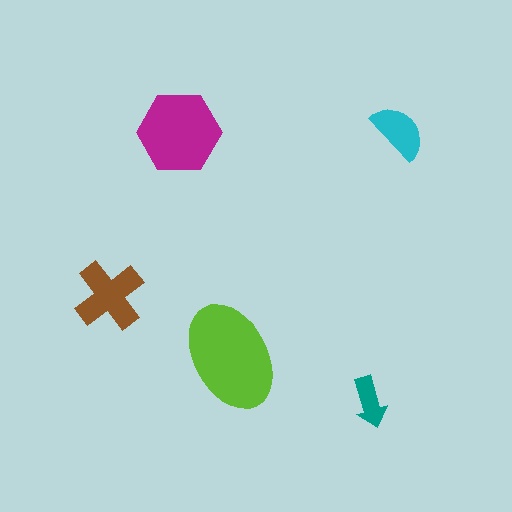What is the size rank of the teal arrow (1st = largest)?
5th.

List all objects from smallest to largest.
The teal arrow, the cyan semicircle, the brown cross, the magenta hexagon, the lime ellipse.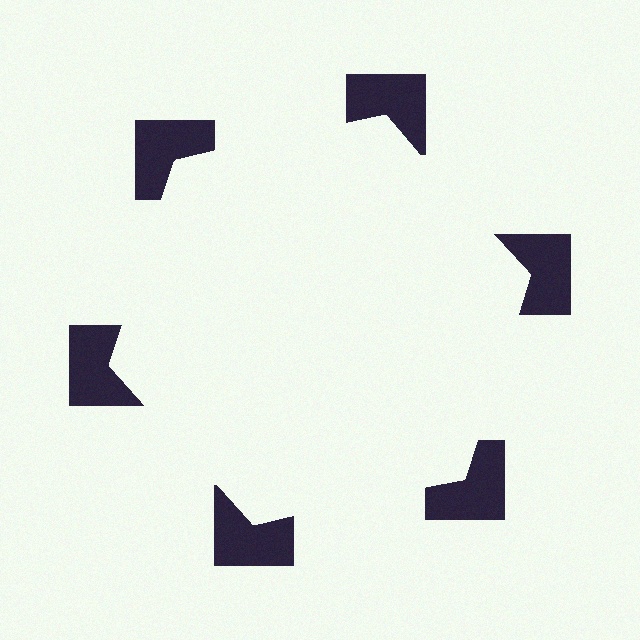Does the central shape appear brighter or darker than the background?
It typically appears slightly brighter than the background, even though no actual brightness change is drawn.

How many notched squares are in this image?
There are 6 — one at each vertex of the illusory hexagon.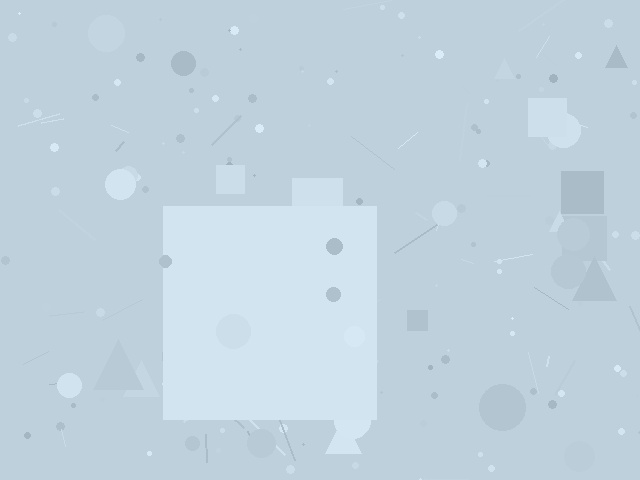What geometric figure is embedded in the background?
A square is embedded in the background.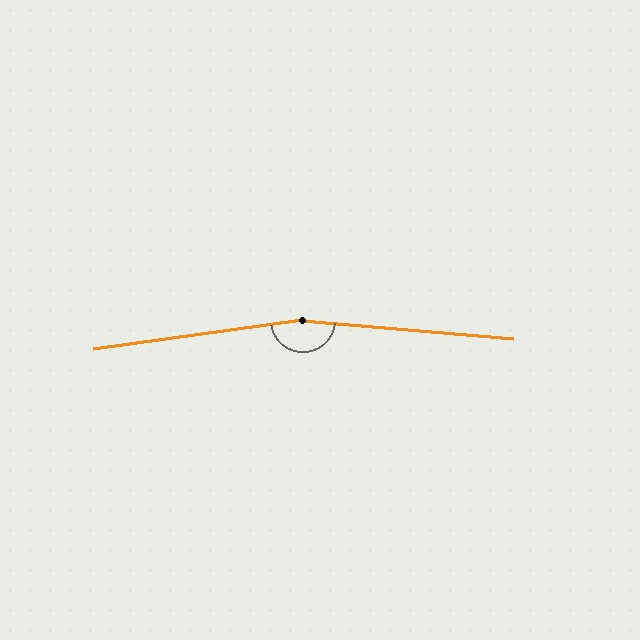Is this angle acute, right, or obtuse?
It is obtuse.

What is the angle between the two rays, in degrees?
Approximately 167 degrees.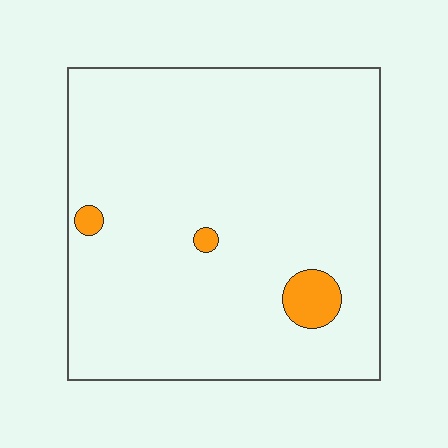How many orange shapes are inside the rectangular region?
3.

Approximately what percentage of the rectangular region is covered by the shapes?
Approximately 5%.